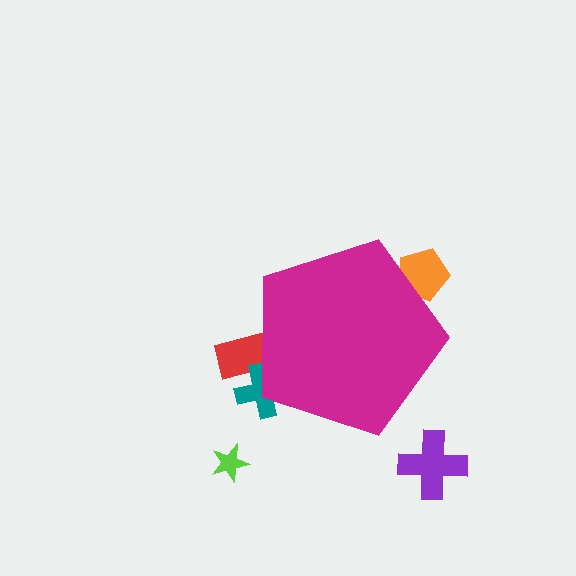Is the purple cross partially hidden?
No, the purple cross is fully visible.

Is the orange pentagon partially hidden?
Yes, the orange pentagon is partially hidden behind the magenta pentagon.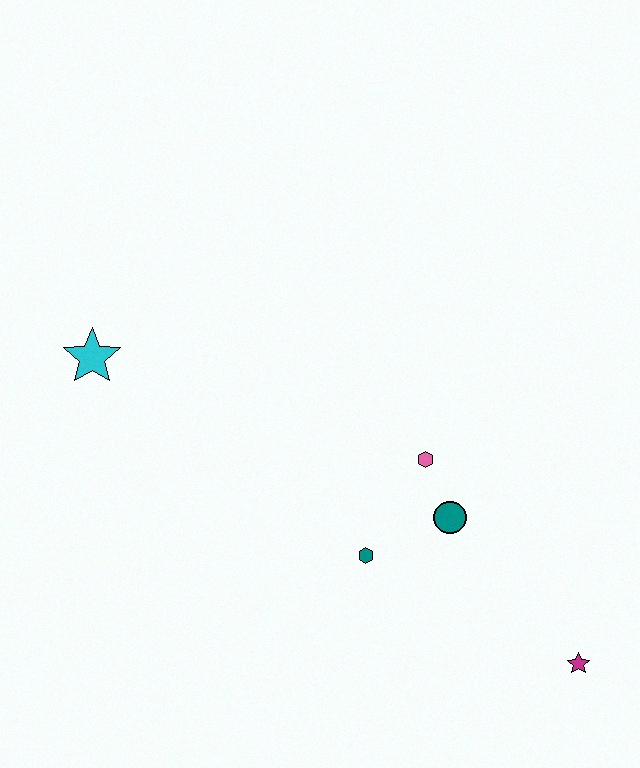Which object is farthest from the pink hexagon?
The cyan star is farthest from the pink hexagon.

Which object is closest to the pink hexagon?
The teal circle is closest to the pink hexagon.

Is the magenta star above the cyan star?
No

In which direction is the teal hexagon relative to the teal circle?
The teal hexagon is to the left of the teal circle.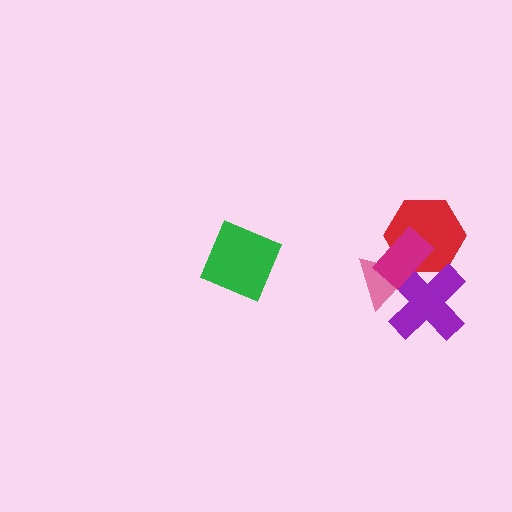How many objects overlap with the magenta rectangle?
3 objects overlap with the magenta rectangle.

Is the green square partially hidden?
No, no other shape covers it.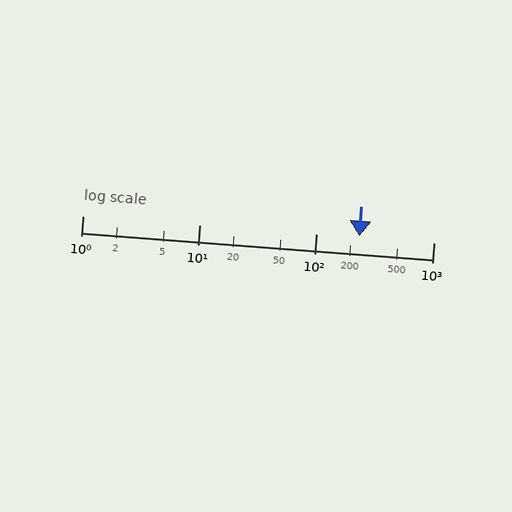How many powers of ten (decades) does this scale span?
The scale spans 3 decades, from 1 to 1000.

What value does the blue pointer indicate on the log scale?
The pointer indicates approximately 230.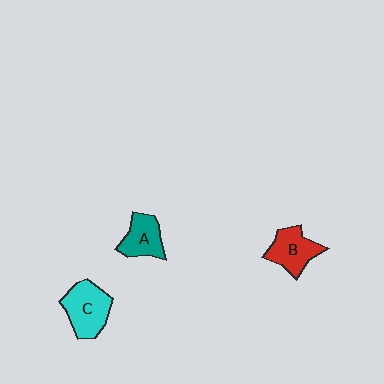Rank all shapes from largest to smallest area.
From largest to smallest: C (cyan), B (red), A (teal).